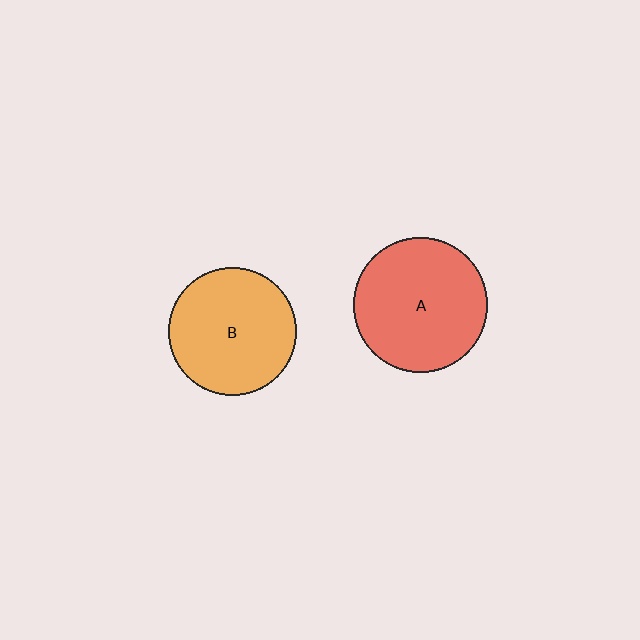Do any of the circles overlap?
No, none of the circles overlap.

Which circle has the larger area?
Circle A (red).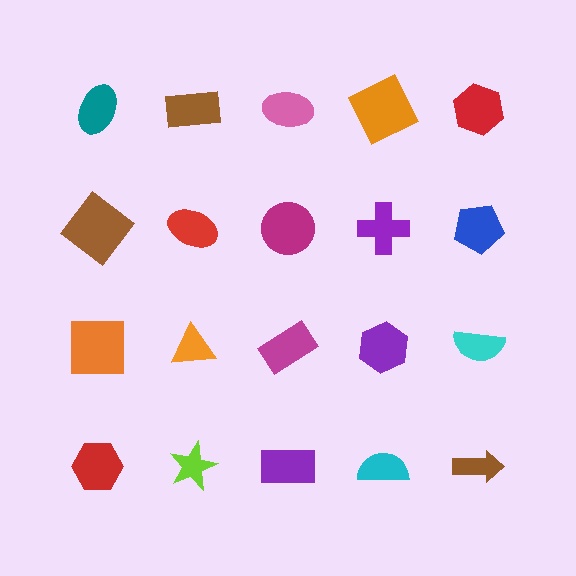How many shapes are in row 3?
5 shapes.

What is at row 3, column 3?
A magenta rectangle.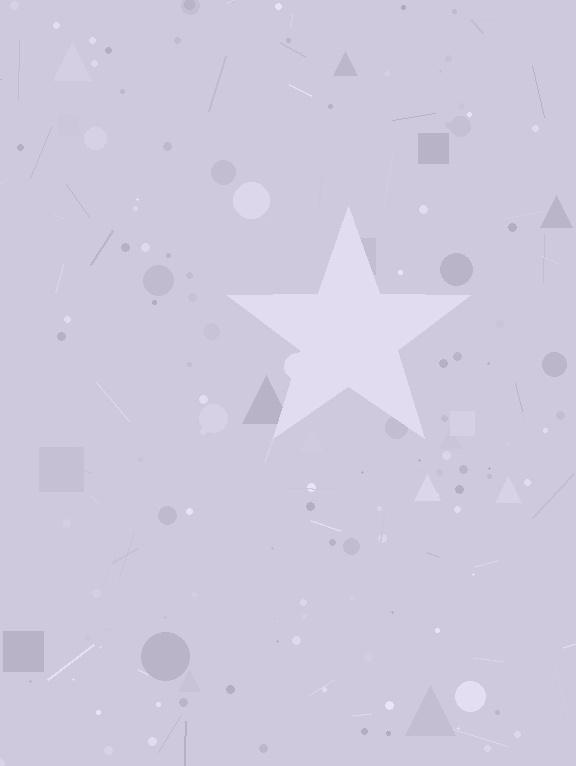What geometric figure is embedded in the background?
A star is embedded in the background.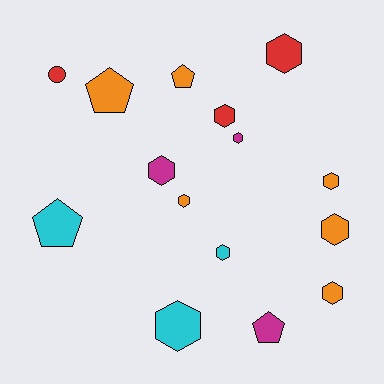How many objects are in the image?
There are 15 objects.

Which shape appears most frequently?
Hexagon, with 10 objects.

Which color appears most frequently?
Orange, with 6 objects.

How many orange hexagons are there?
There are 4 orange hexagons.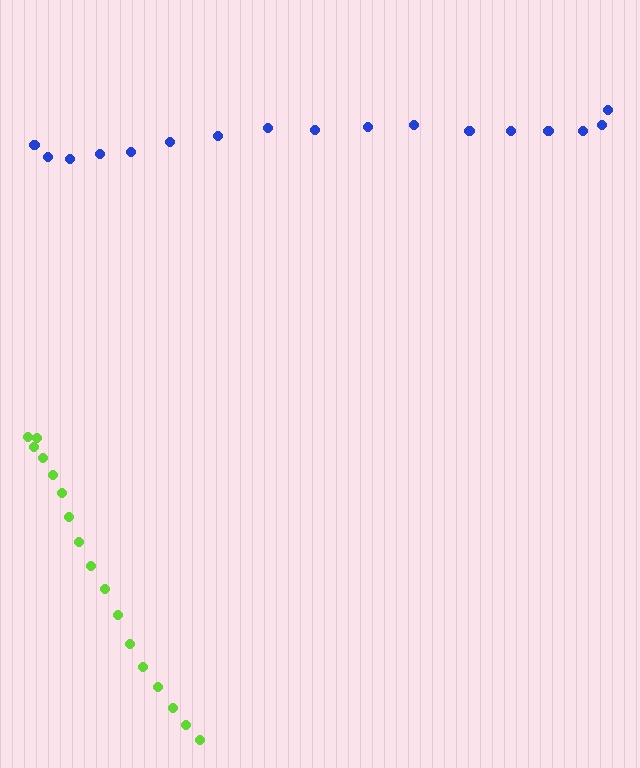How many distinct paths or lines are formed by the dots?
There are 2 distinct paths.